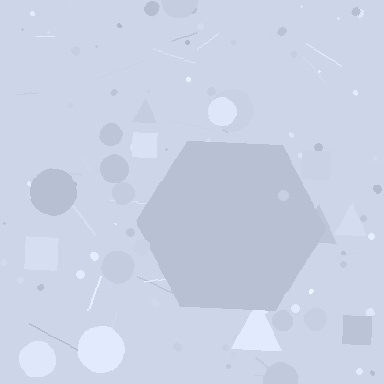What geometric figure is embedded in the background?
A hexagon is embedded in the background.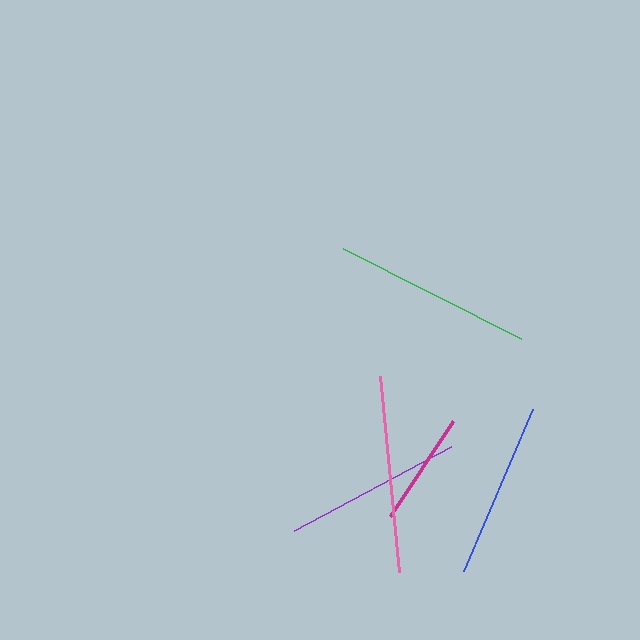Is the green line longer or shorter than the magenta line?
The green line is longer than the magenta line.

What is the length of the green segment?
The green segment is approximately 200 pixels long.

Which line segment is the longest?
The green line is the longest at approximately 200 pixels.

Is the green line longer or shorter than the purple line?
The green line is longer than the purple line.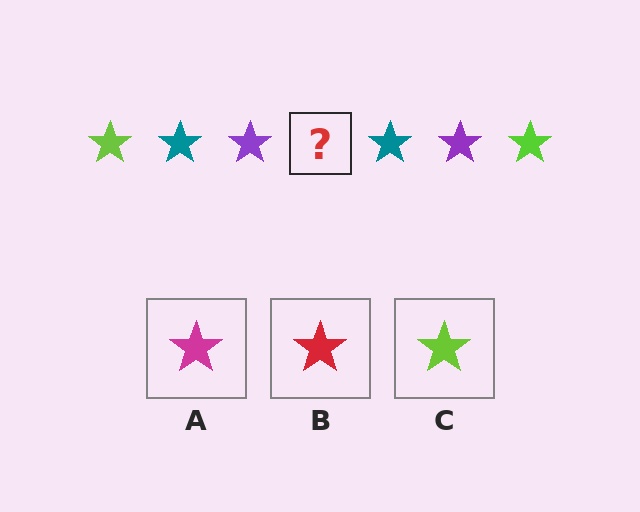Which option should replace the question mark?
Option C.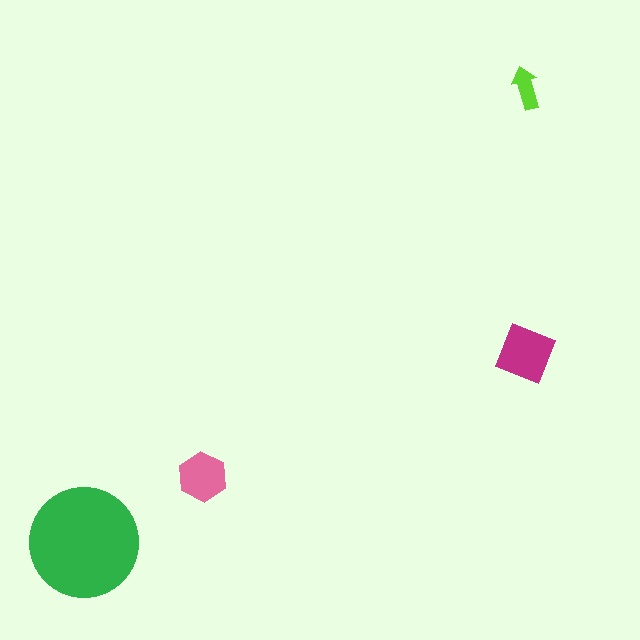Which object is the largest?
The green circle.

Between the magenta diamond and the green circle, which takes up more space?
The green circle.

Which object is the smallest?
The lime arrow.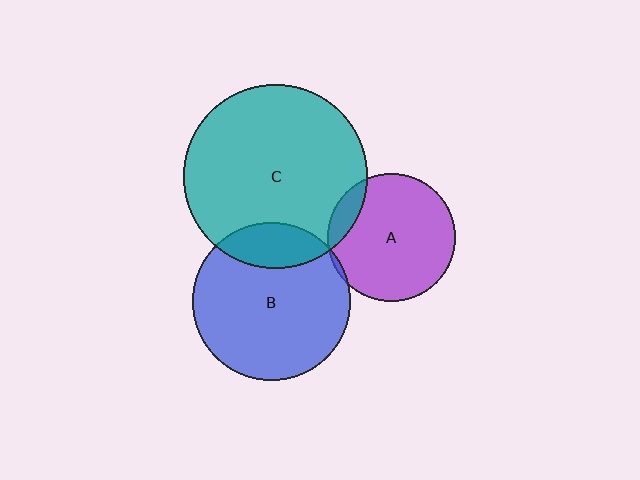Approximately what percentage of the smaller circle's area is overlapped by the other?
Approximately 20%.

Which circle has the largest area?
Circle C (teal).